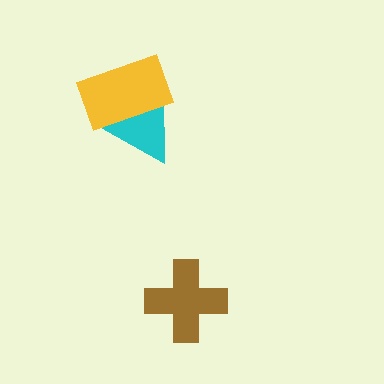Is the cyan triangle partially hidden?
Yes, it is partially covered by another shape.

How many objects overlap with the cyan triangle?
1 object overlaps with the cyan triangle.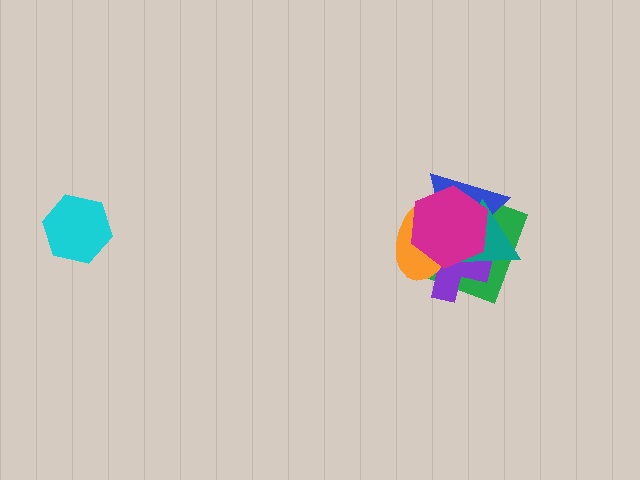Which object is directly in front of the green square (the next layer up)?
The purple cross is directly in front of the green square.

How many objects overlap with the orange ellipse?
5 objects overlap with the orange ellipse.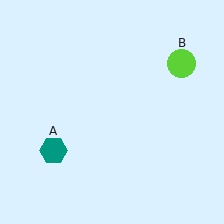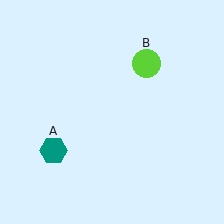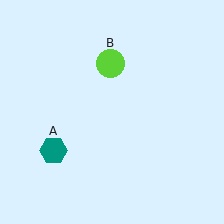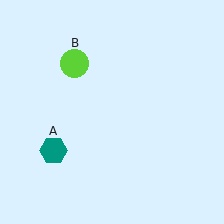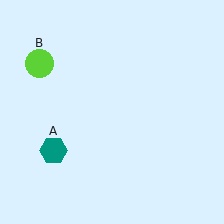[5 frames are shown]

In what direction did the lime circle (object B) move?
The lime circle (object B) moved left.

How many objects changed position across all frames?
1 object changed position: lime circle (object B).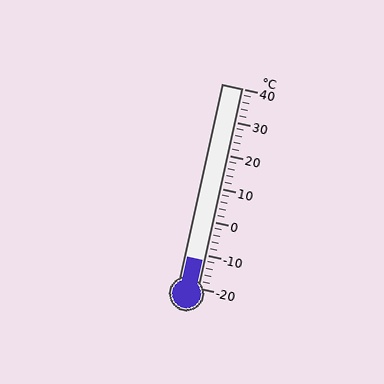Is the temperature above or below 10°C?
The temperature is below 10°C.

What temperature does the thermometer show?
The thermometer shows approximately -12°C.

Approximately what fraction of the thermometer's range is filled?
The thermometer is filled to approximately 15% of its range.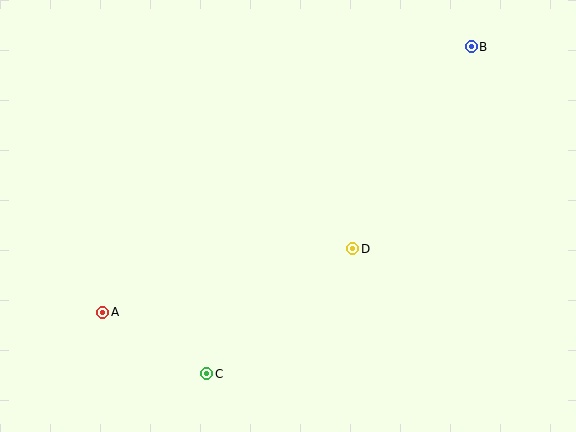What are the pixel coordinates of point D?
Point D is at (353, 249).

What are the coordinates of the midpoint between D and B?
The midpoint between D and B is at (412, 148).